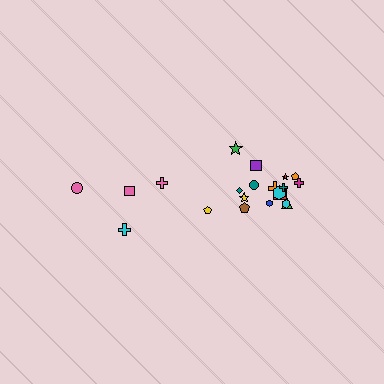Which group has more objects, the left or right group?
The right group.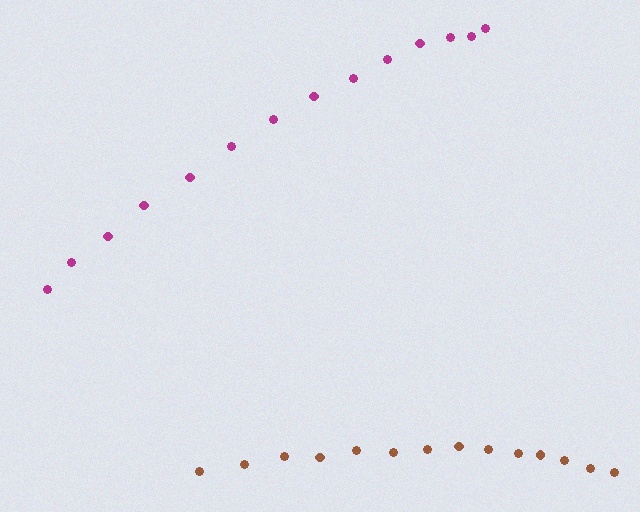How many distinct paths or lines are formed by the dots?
There are 2 distinct paths.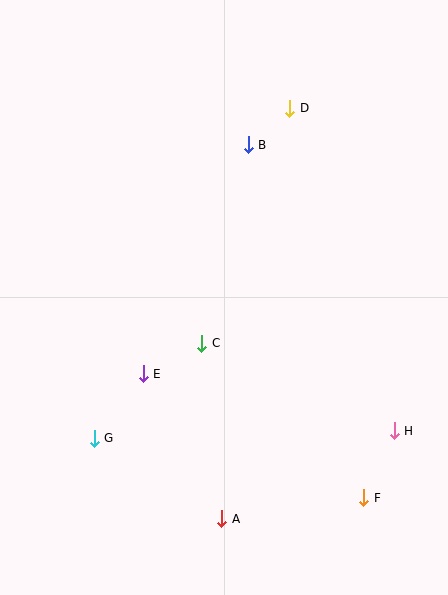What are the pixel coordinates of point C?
Point C is at (202, 343).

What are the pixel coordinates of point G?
Point G is at (94, 438).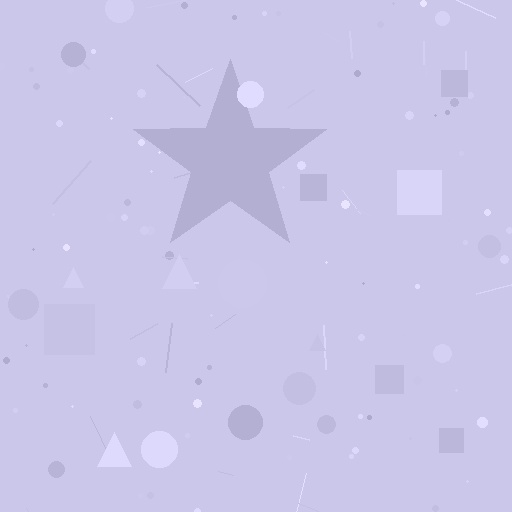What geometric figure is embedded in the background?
A star is embedded in the background.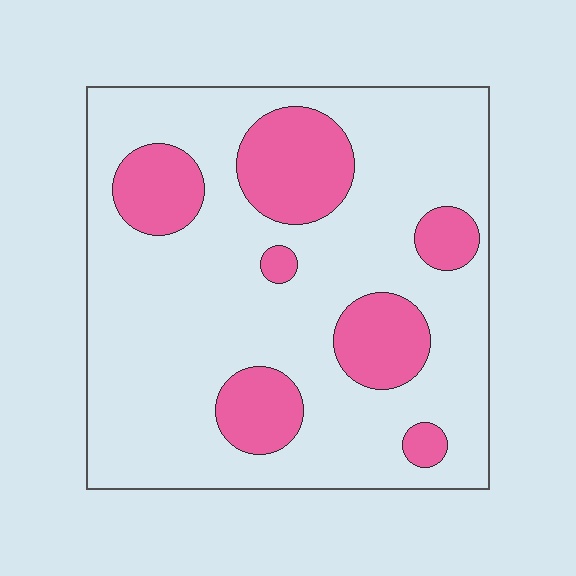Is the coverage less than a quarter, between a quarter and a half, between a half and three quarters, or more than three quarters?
Less than a quarter.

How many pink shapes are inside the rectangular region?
7.